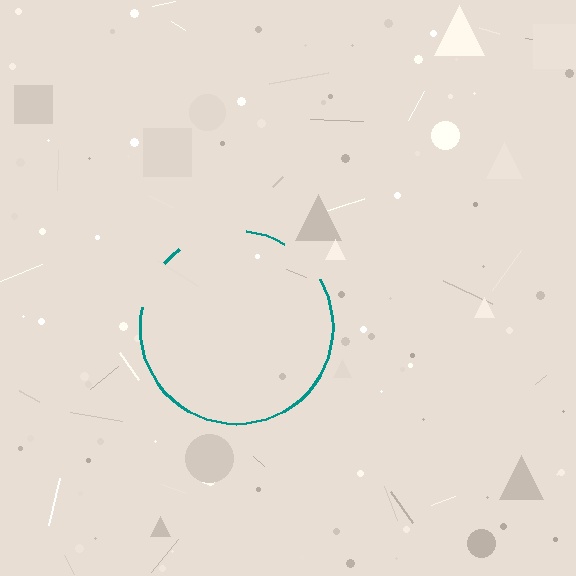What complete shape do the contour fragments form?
The contour fragments form a circle.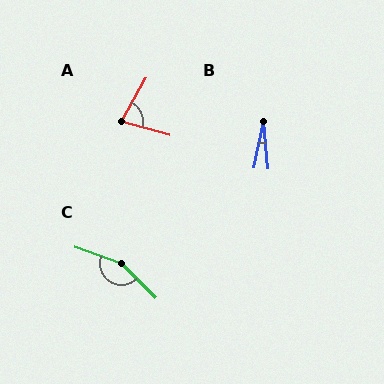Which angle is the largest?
C, at approximately 154 degrees.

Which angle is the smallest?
B, at approximately 17 degrees.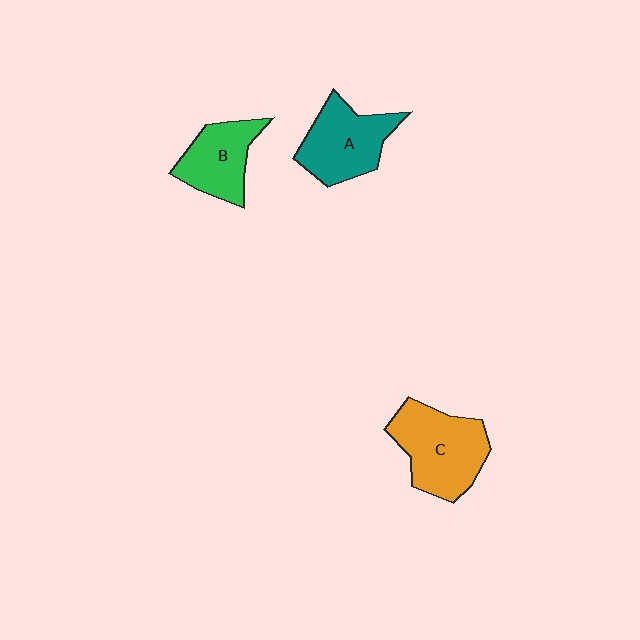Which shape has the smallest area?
Shape B (green).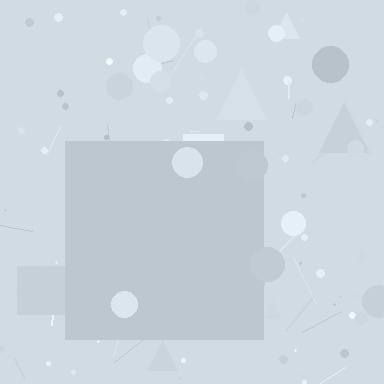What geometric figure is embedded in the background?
A square is embedded in the background.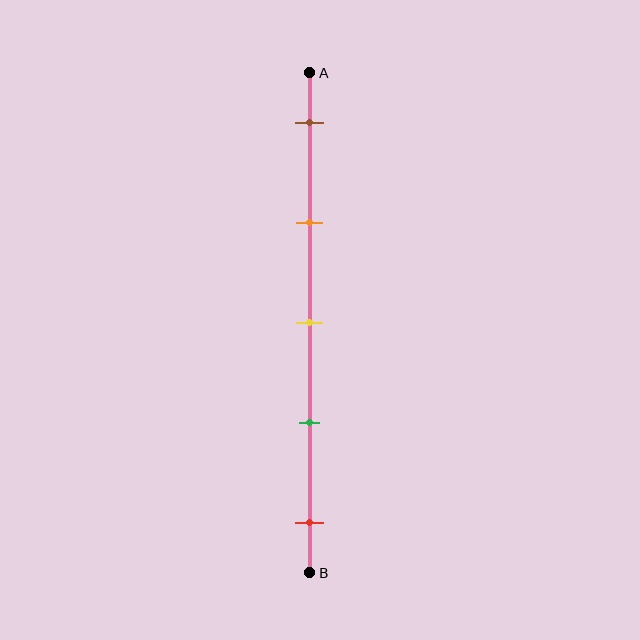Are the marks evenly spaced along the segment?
Yes, the marks are approximately evenly spaced.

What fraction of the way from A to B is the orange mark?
The orange mark is approximately 30% (0.3) of the way from A to B.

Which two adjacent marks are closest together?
The yellow and green marks are the closest adjacent pair.